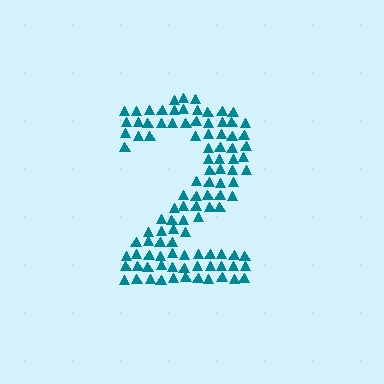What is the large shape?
The large shape is the digit 2.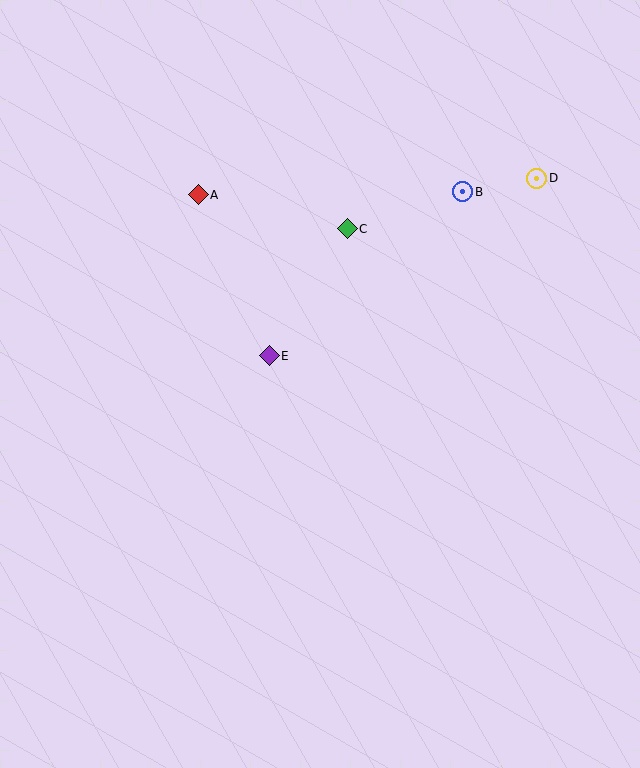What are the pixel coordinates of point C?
Point C is at (347, 229).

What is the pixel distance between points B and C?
The distance between B and C is 121 pixels.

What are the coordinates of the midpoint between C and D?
The midpoint between C and D is at (442, 203).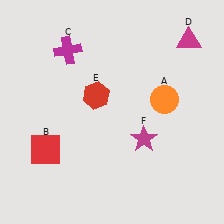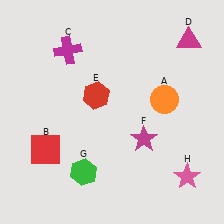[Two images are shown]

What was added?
A green hexagon (G), a pink star (H) were added in Image 2.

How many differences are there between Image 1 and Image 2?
There are 2 differences between the two images.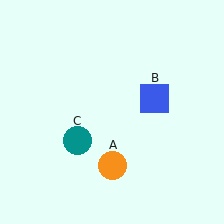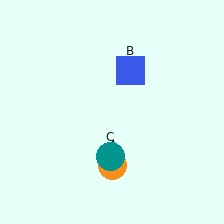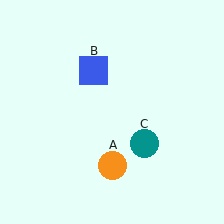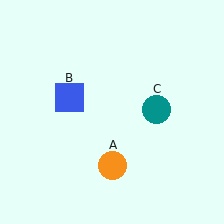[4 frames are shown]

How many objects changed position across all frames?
2 objects changed position: blue square (object B), teal circle (object C).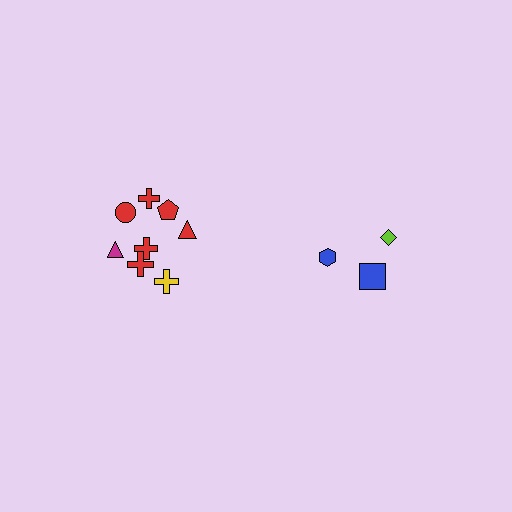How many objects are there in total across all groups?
There are 11 objects.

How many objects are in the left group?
There are 8 objects.